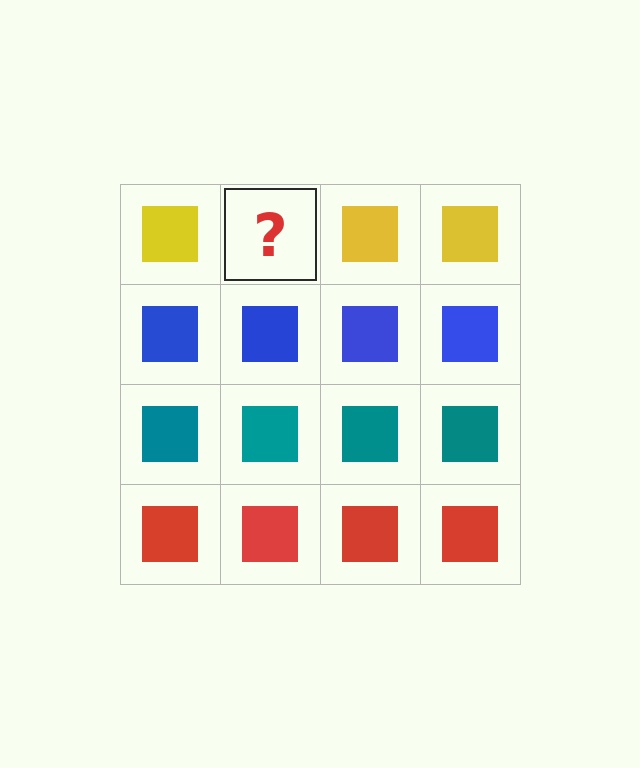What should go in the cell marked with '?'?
The missing cell should contain a yellow square.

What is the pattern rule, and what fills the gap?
The rule is that each row has a consistent color. The gap should be filled with a yellow square.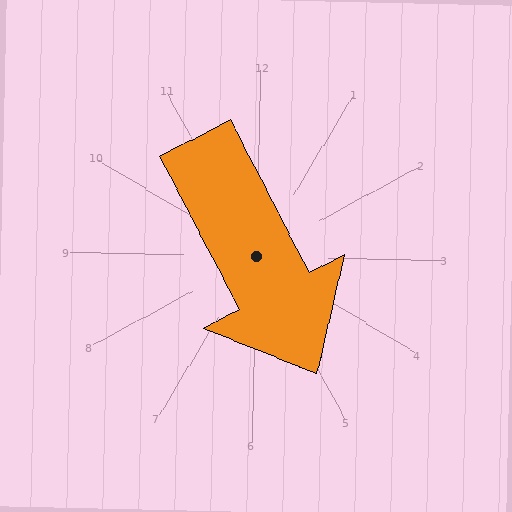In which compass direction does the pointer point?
Southeast.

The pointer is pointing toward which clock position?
Roughly 5 o'clock.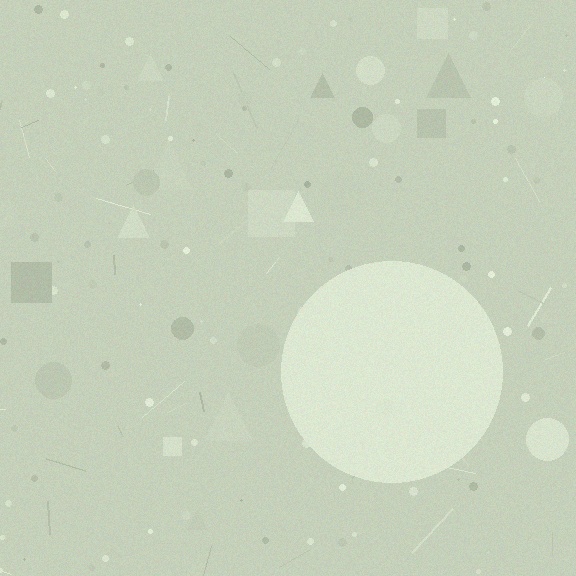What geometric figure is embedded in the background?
A circle is embedded in the background.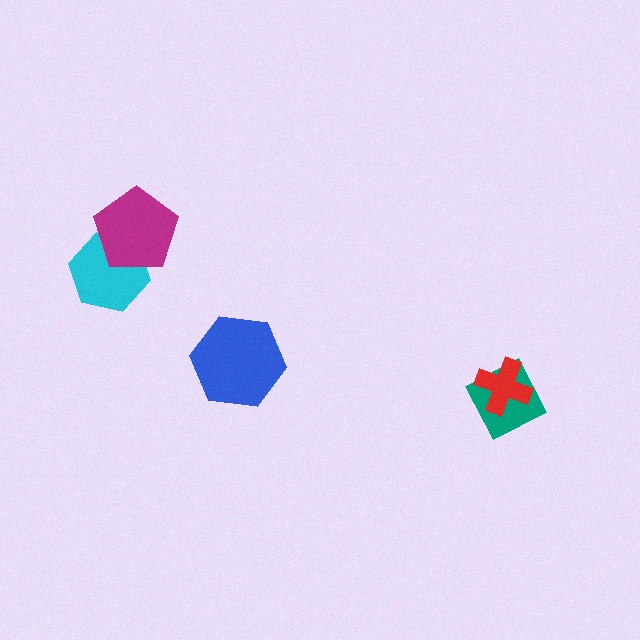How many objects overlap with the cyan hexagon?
1 object overlaps with the cyan hexagon.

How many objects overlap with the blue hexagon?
0 objects overlap with the blue hexagon.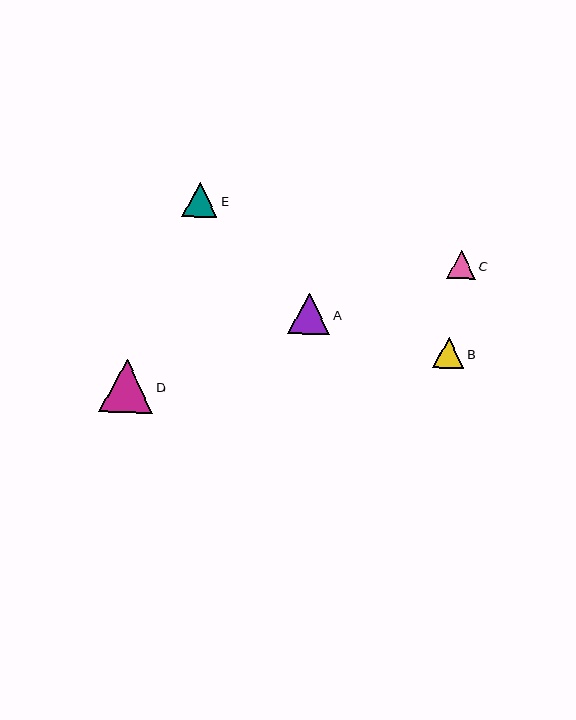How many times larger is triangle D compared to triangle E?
Triangle D is approximately 1.5 times the size of triangle E.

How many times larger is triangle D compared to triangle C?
Triangle D is approximately 1.9 times the size of triangle C.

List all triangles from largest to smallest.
From largest to smallest: D, A, E, B, C.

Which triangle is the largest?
Triangle D is the largest with a size of approximately 53 pixels.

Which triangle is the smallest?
Triangle C is the smallest with a size of approximately 29 pixels.